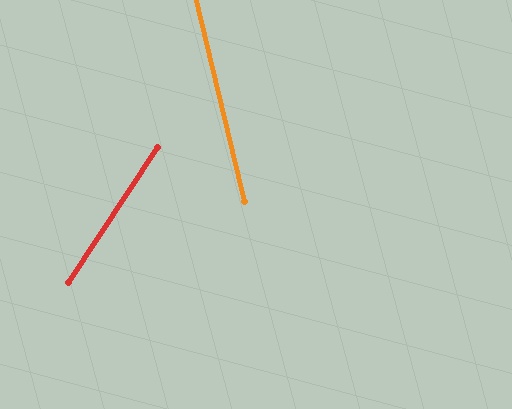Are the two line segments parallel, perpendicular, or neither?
Neither parallel nor perpendicular — they differ by about 47°.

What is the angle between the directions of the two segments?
Approximately 47 degrees.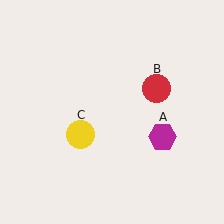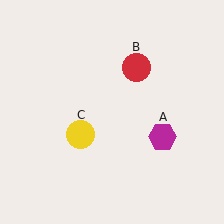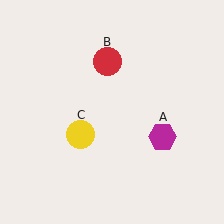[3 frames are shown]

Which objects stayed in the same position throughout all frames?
Magenta hexagon (object A) and yellow circle (object C) remained stationary.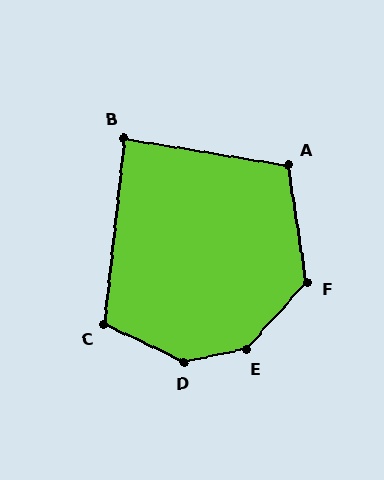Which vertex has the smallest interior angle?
B, at approximately 87 degrees.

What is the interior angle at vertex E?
Approximately 143 degrees (obtuse).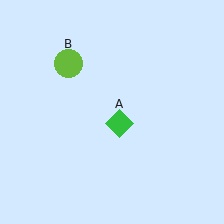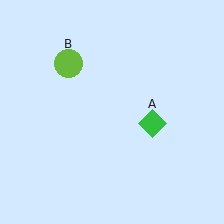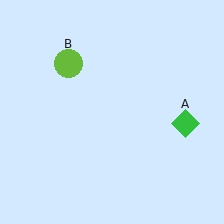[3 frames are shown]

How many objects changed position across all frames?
1 object changed position: green diamond (object A).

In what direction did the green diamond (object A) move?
The green diamond (object A) moved right.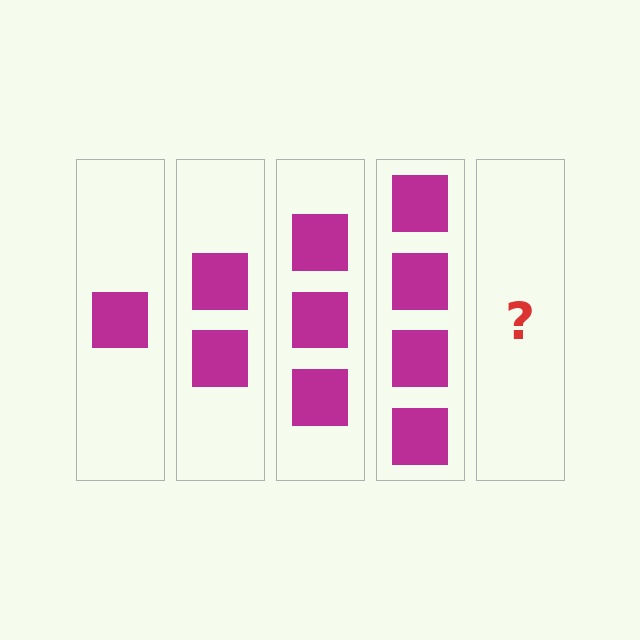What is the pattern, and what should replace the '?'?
The pattern is that each step adds one more square. The '?' should be 5 squares.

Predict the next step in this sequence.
The next step is 5 squares.